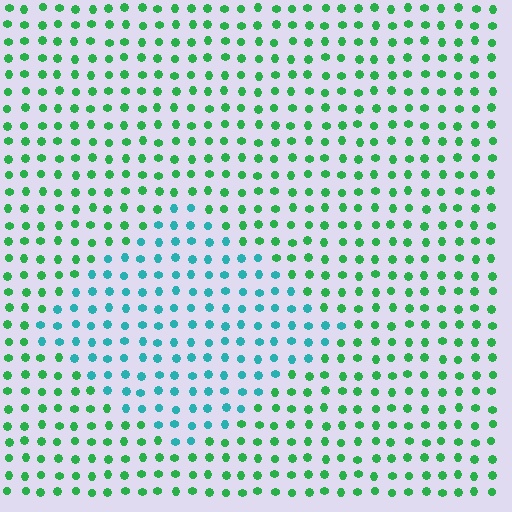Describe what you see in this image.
The image is filled with small green elements in a uniform arrangement. A diamond-shaped region is visible where the elements are tinted to a slightly different hue, forming a subtle color boundary.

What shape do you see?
I see a diamond.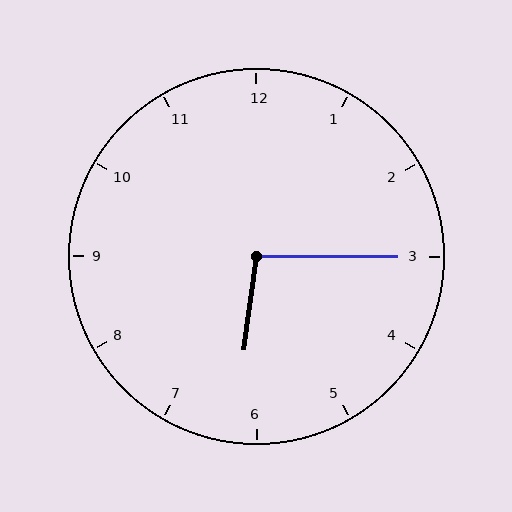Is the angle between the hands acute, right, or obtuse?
It is obtuse.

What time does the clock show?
6:15.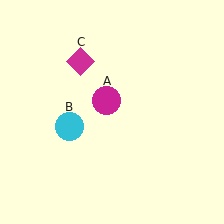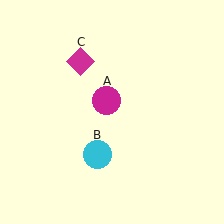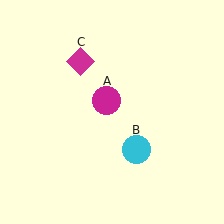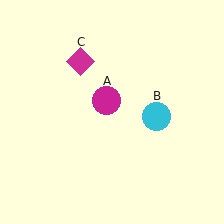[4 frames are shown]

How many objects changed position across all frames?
1 object changed position: cyan circle (object B).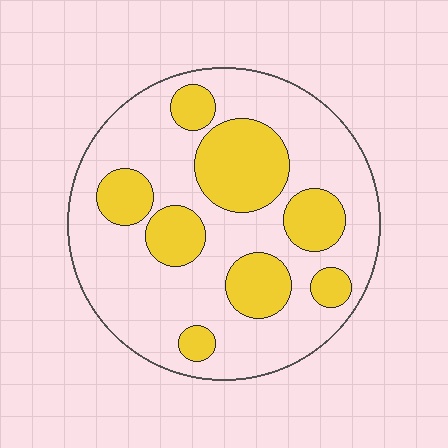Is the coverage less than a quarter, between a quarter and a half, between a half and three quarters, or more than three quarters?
Between a quarter and a half.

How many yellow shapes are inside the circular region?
8.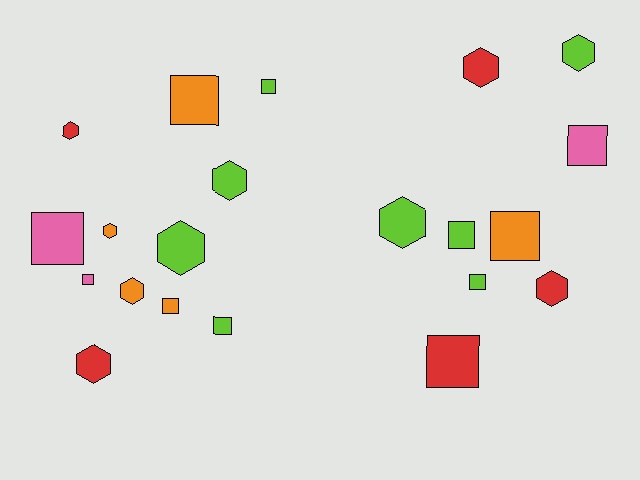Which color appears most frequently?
Lime, with 8 objects.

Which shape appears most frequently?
Square, with 11 objects.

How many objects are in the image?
There are 21 objects.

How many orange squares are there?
There are 3 orange squares.